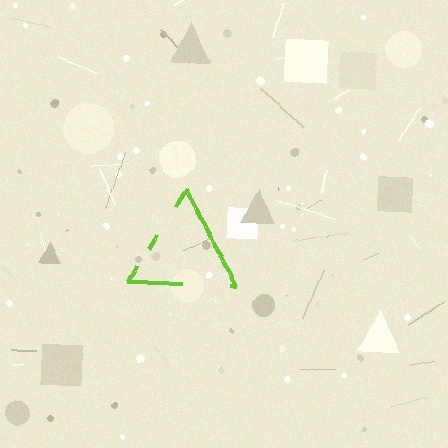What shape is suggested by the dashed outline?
The dashed outline suggests a triangle.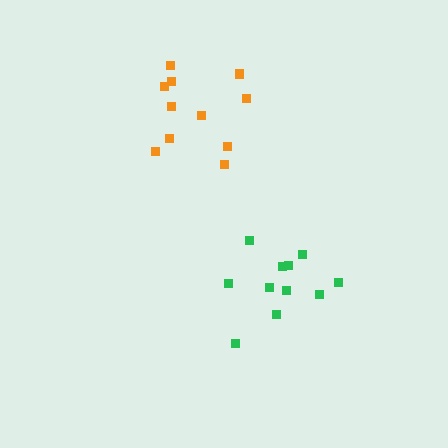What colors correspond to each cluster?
The clusters are colored: orange, green.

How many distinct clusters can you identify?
There are 2 distinct clusters.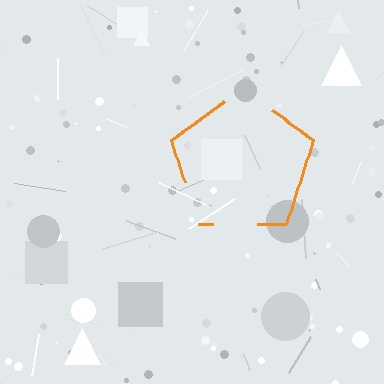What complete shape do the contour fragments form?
The contour fragments form a pentagon.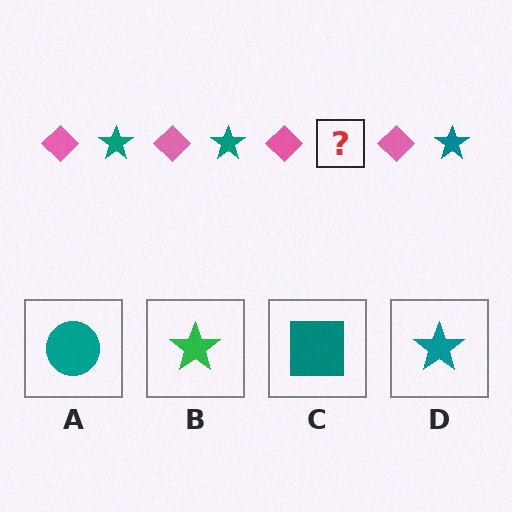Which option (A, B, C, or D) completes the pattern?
D.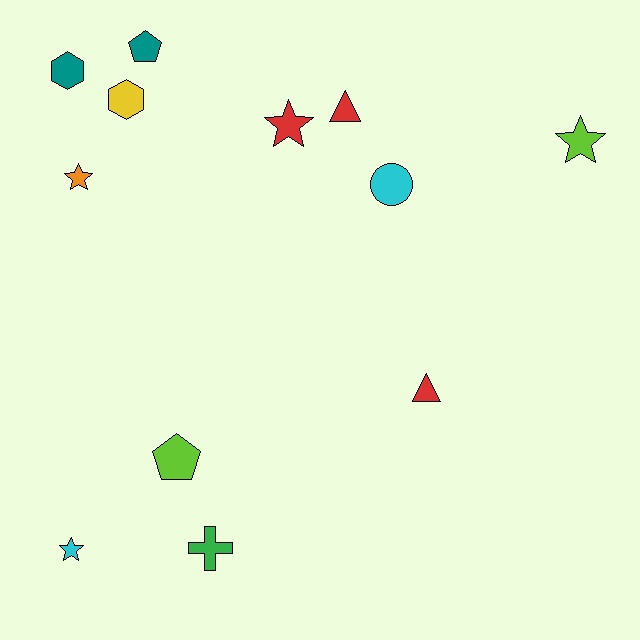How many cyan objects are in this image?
There are 2 cyan objects.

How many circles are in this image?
There is 1 circle.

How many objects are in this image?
There are 12 objects.